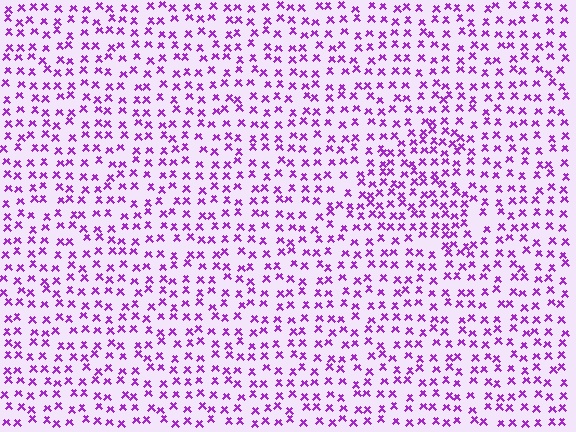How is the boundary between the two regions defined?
The boundary is defined by a change in element density (approximately 1.5x ratio). All elements are the same color, size, and shape.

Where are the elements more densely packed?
The elements are more densely packed inside the triangle boundary.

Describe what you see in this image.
The image contains small purple elements arranged at two different densities. A triangle-shaped region is visible where the elements are more densely packed than the surrounding area.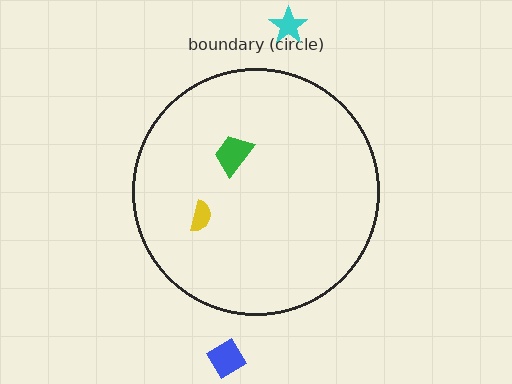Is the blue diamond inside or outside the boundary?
Outside.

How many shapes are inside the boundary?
2 inside, 2 outside.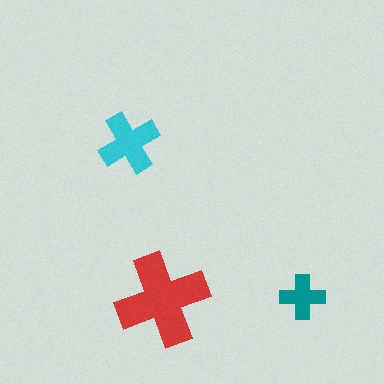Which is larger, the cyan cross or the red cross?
The red one.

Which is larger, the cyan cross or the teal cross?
The cyan one.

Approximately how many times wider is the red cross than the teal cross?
About 2 times wider.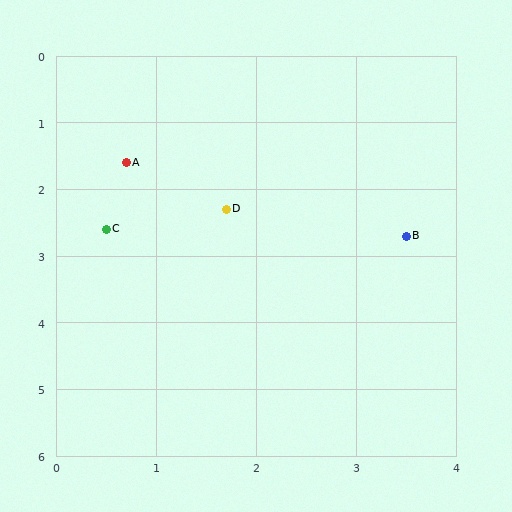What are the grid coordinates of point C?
Point C is at approximately (0.5, 2.6).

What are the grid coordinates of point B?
Point B is at approximately (3.5, 2.7).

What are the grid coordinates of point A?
Point A is at approximately (0.7, 1.6).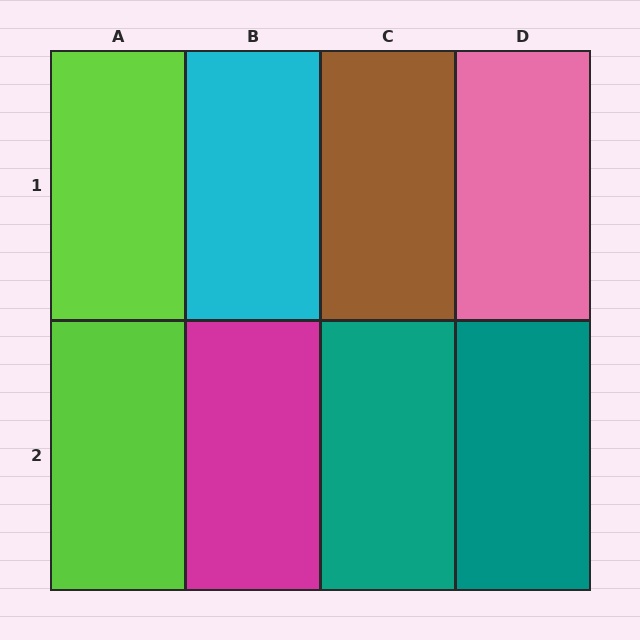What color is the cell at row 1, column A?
Lime.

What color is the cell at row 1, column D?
Pink.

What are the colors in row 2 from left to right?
Lime, magenta, teal, teal.